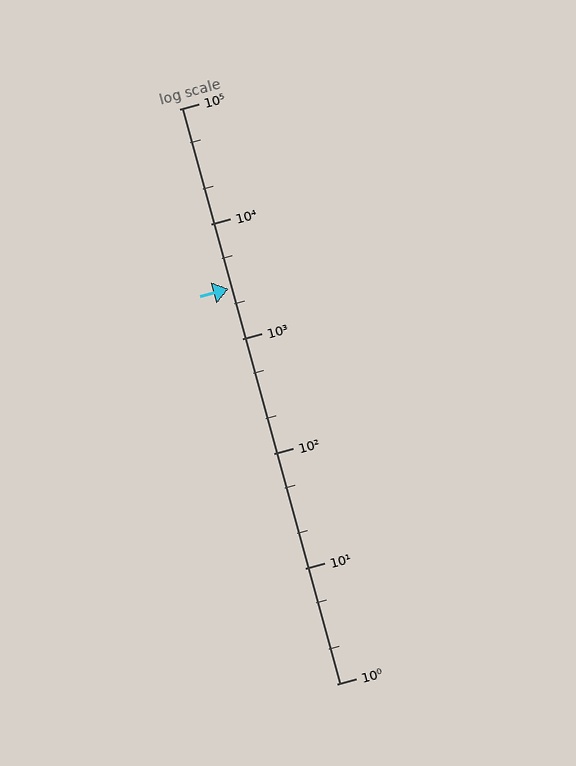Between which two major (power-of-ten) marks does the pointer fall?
The pointer is between 1000 and 10000.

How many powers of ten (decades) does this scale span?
The scale spans 5 decades, from 1 to 100000.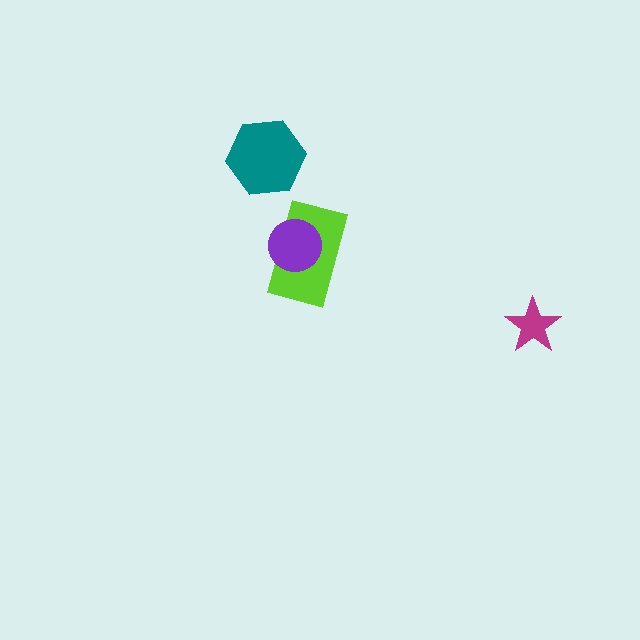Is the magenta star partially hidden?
No, no other shape covers it.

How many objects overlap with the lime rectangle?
1 object overlaps with the lime rectangle.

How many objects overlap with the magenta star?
0 objects overlap with the magenta star.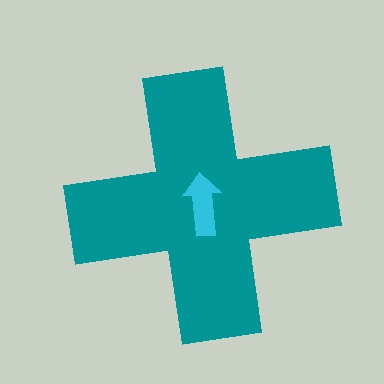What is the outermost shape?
The teal cross.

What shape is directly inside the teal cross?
The cyan arrow.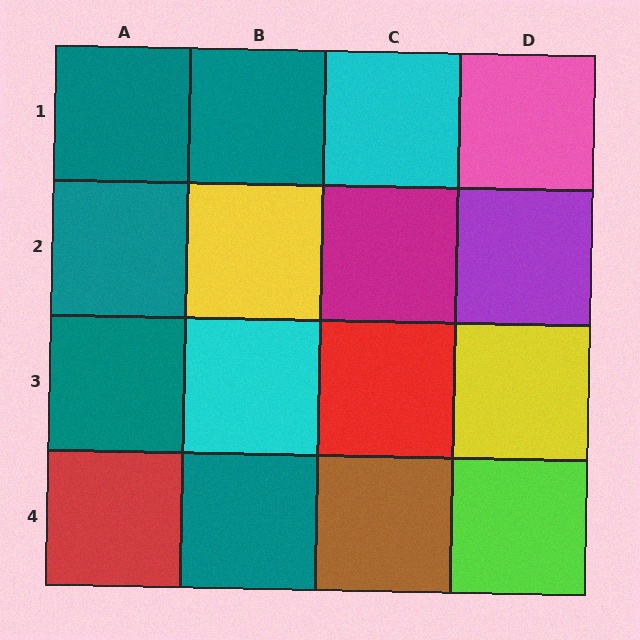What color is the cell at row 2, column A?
Teal.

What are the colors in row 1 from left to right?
Teal, teal, cyan, pink.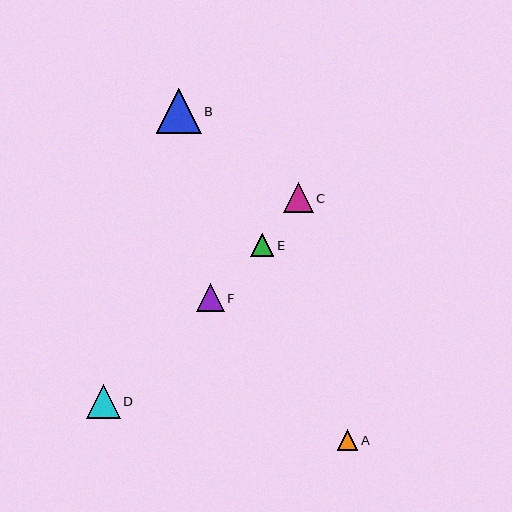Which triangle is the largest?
Triangle B is the largest with a size of approximately 45 pixels.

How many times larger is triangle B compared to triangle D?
Triangle B is approximately 1.3 times the size of triangle D.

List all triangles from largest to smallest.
From largest to smallest: B, D, C, F, E, A.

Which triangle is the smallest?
Triangle A is the smallest with a size of approximately 20 pixels.